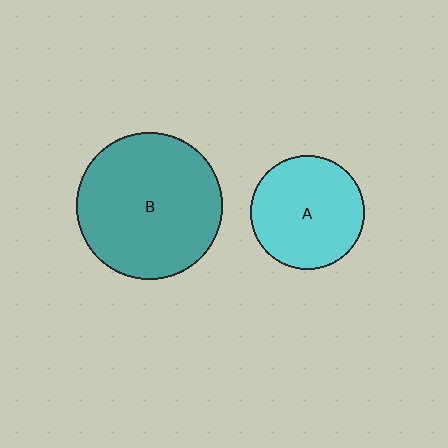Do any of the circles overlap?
No, none of the circles overlap.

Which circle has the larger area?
Circle B (teal).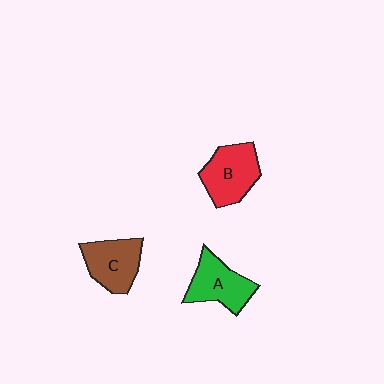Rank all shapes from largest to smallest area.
From largest to smallest: B (red), A (green), C (brown).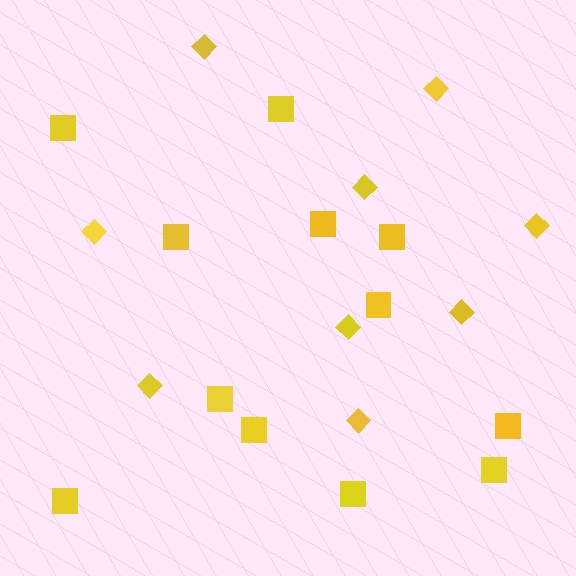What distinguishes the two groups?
There are 2 groups: one group of squares (12) and one group of diamonds (9).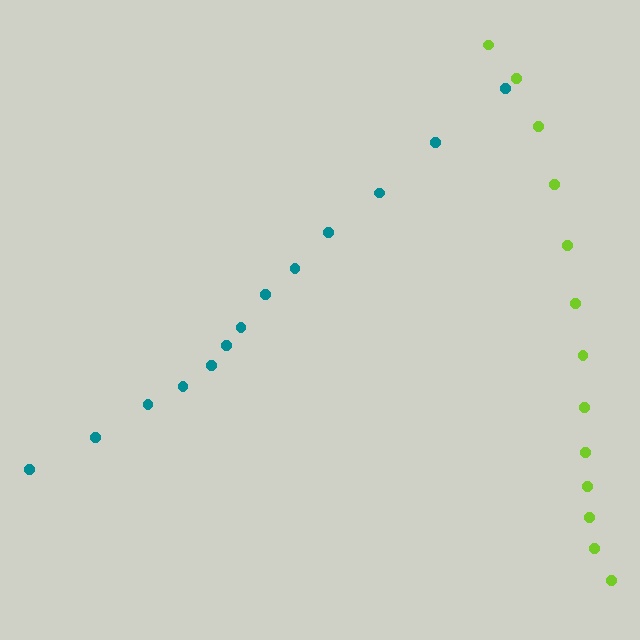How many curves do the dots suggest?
There are 2 distinct paths.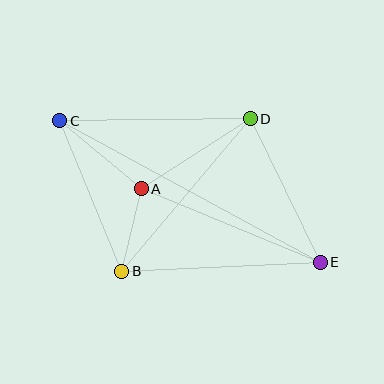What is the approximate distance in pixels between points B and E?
The distance between B and E is approximately 199 pixels.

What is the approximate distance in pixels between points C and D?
The distance between C and D is approximately 191 pixels.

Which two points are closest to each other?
Points A and B are closest to each other.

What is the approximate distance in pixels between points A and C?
The distance between A and C is approximately 106 pixels.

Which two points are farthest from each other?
Points C and E are farthest from each other.